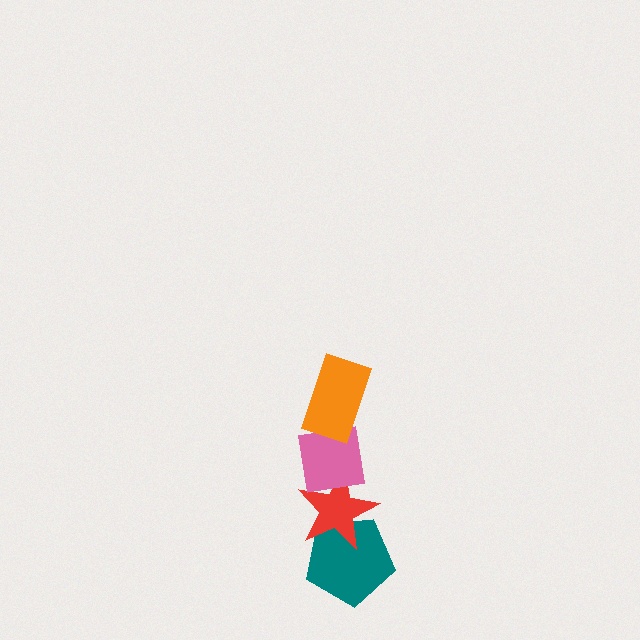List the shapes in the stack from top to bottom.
From top to bottom: the orange rectangle, the pink square, the red star, the teal pentagon.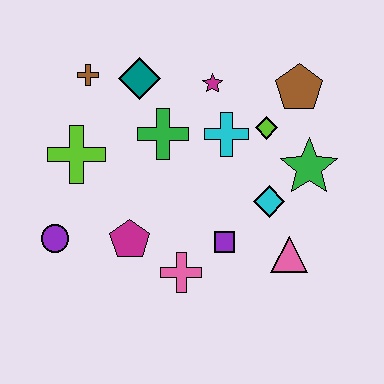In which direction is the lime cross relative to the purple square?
The lime cross is to the left of the purple square.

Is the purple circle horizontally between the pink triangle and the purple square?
No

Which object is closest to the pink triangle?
The cyan diamond is closest to the pink triangle.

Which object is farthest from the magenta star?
The purple circle is farthest from the magenta star.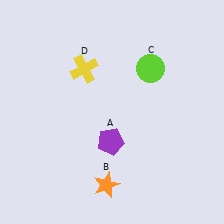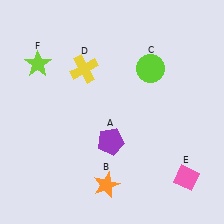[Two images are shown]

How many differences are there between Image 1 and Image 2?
There are 2 differences between the two images.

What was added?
A pink diamond (E), a lime star (F) were added in Image 2.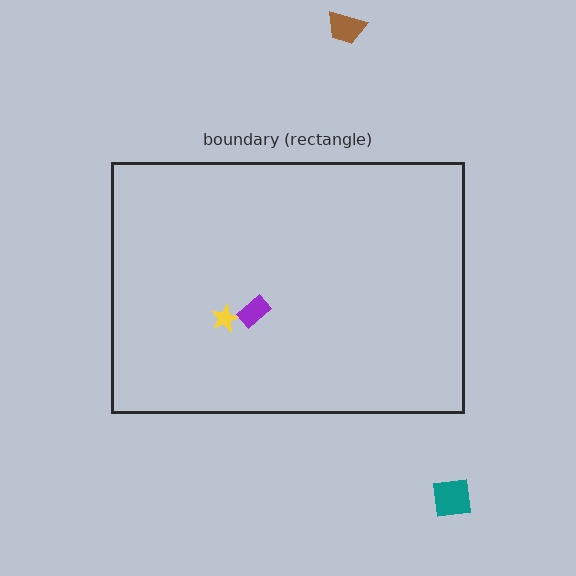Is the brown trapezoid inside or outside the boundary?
Outside.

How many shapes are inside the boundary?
2 inside, 2 outside.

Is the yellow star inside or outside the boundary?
Inside.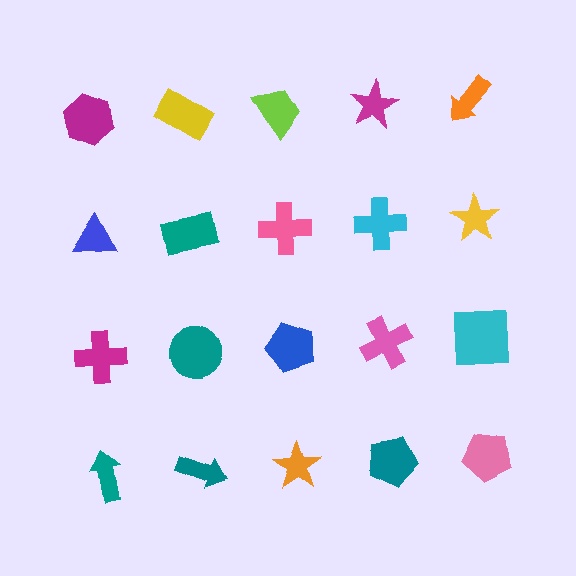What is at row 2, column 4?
A cyan cross.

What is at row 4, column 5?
A pink pentagon.